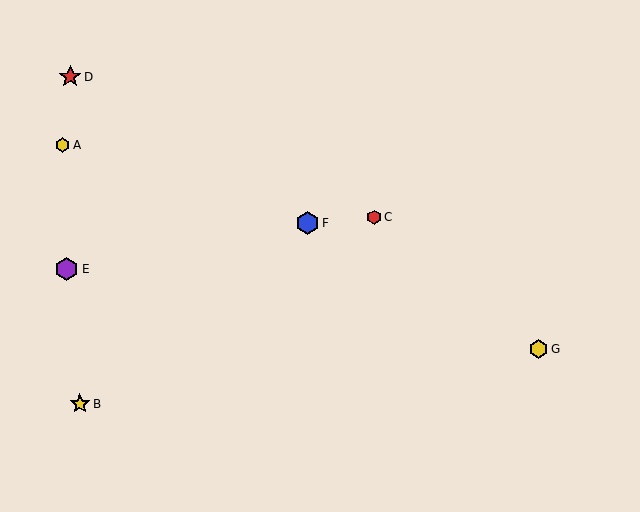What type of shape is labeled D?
Shape D is a red star.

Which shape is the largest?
The blue hexagon (labeled F) is the largest.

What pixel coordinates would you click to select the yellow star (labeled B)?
Click at (80, 404) to select the yellow star B.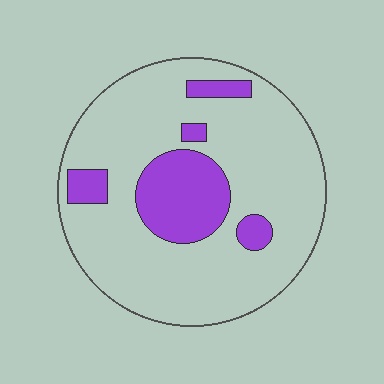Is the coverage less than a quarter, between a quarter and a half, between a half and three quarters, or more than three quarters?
Less than a quarter.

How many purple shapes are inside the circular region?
5.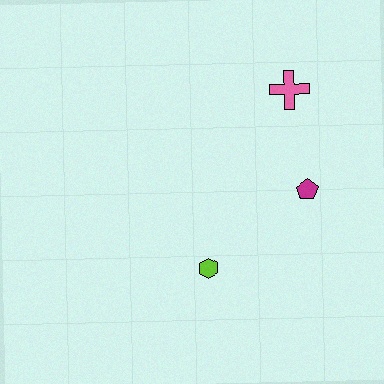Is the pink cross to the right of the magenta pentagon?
No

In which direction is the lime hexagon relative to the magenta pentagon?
The lime hexagon is to the left of the magenta pentagon.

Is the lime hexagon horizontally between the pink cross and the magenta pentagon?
No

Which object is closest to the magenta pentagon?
The pink cross is closest to the magenta pentagon.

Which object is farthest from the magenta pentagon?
The lime hexagon is farthest from the magenta pentagon.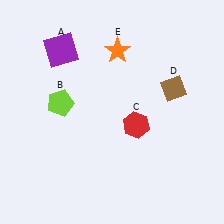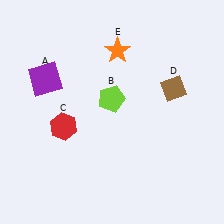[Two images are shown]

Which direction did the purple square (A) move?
The purple square (A) moved down.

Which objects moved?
The objects that moved are: the purple square (A), the lime pentagon (B), the red hexagon (C).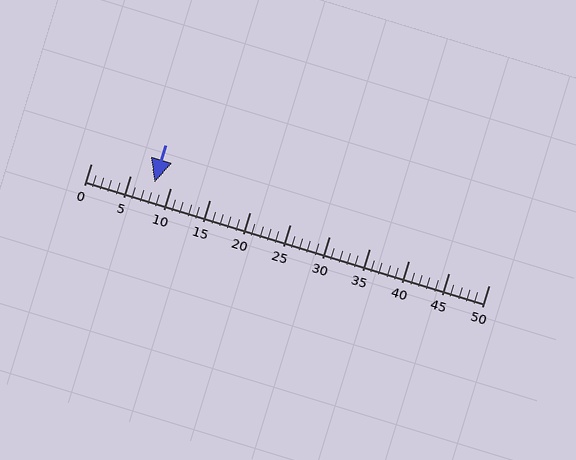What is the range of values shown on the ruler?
The ruler shows values from 0 to 50.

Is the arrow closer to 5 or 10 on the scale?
The arrow is closer to 10.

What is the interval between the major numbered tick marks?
The major tick marks are spaced 5 units apart.